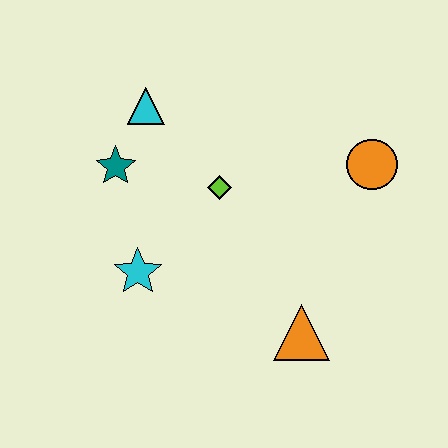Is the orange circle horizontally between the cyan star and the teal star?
No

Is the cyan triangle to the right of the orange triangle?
No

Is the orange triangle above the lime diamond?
No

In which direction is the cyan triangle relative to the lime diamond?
The cyan triangle is above the lime diamond.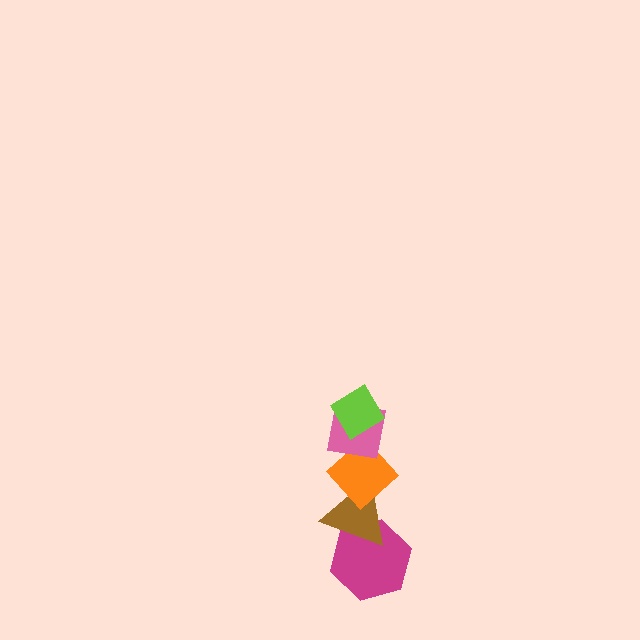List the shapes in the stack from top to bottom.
From top to bottom: the lime diamond, the pink square, the orange diamond, the brown triangle, the magenta hexagon.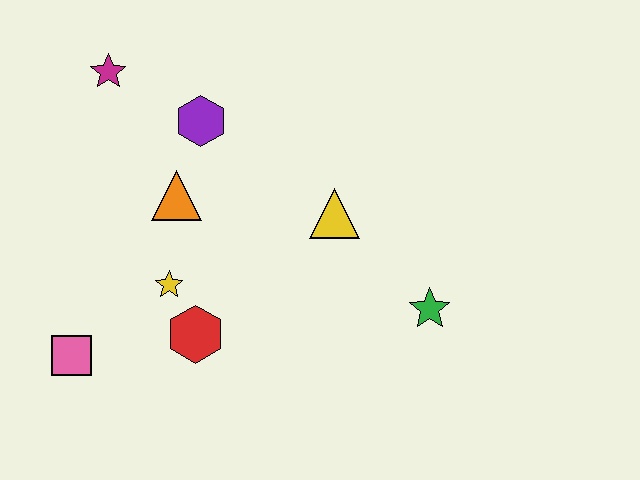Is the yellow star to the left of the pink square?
No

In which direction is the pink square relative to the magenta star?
The pink square is below the magenta star.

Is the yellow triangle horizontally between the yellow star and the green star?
Yes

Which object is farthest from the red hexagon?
The magenta star is farthest from the red hexagon.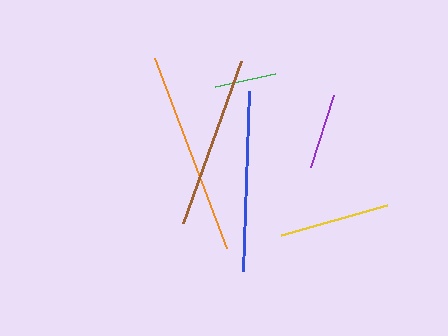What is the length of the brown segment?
The brown segment is approximately 172 pixels long.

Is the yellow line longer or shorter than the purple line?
The yellow line is longer than the purple line.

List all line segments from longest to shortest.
From longest to shortest: orange, blue, brown, yellow, purple, green.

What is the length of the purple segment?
The purple segment is approximately 75 pixels long.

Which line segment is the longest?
The orange line is the longest at approximately 203 pixels.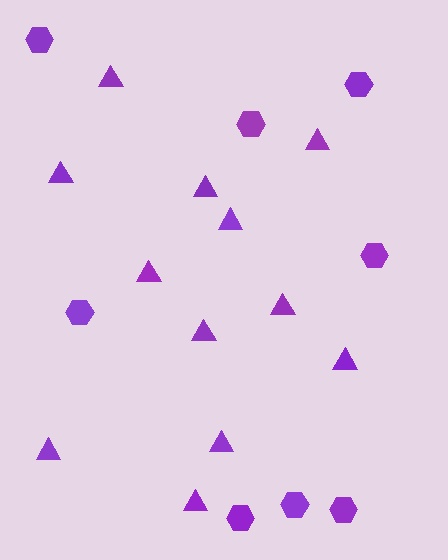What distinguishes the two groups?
There are 2 groups: one group of hexagons (8) and one group of triangles (12).